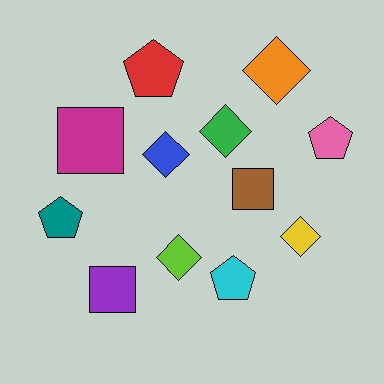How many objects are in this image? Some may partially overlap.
There are 12 objects.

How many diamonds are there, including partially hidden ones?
There are 5 diamonds.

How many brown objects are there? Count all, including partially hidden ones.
There is 1 brown object.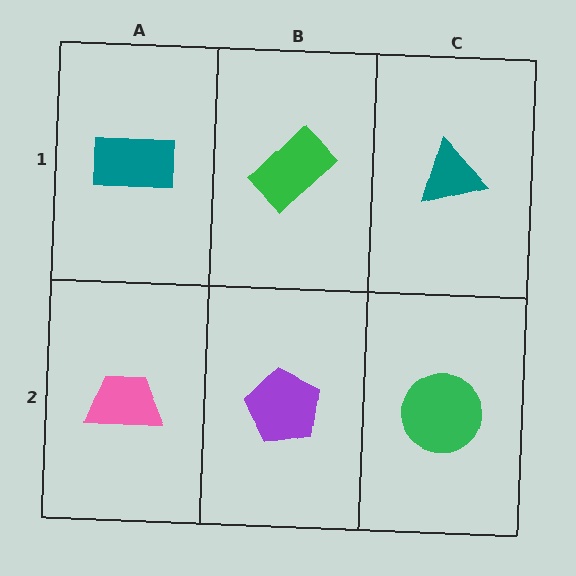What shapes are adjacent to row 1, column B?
A purple pentagon (row 2, column B), a teal rectangle (row 1, column A), a teal triangle (row 1, column C).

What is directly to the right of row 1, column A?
A green rectangle.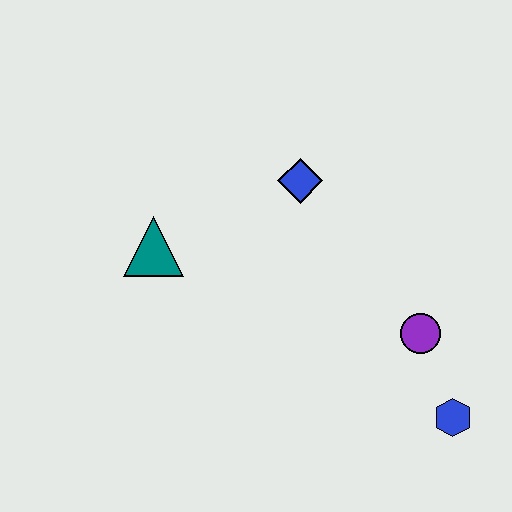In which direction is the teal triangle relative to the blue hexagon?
The teal triangle is to the left of the blue hexagon.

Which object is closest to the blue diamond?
The teal triangle is closest to the blue diamond.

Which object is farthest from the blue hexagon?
The teal triangle is farthest from the blue hexagon.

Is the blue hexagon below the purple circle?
Yes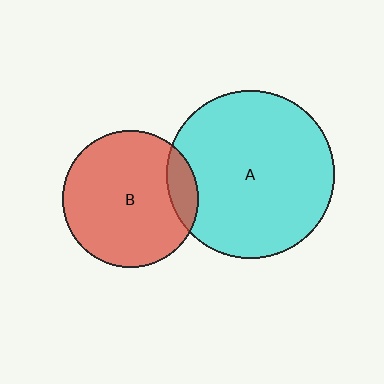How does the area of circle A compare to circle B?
Approximately 1.5 times.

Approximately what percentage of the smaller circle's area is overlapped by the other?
Approximately 10%.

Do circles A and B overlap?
Yes.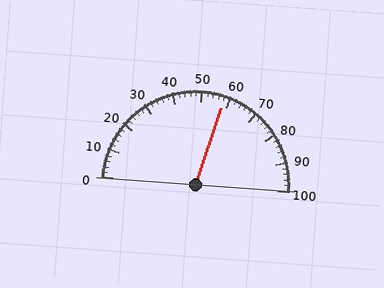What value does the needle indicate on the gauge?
The needle indicates approximately 58.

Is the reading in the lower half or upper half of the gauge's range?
The reading is in the upper half of the range (0 to 100).